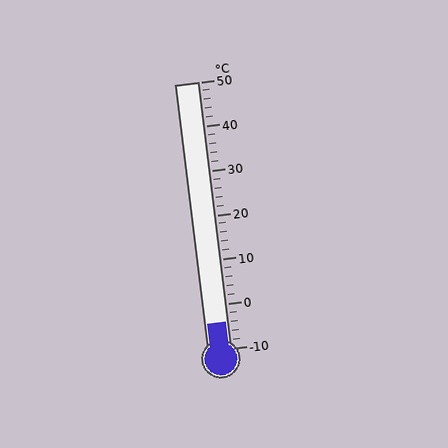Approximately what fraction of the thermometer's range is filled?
The thermometer is filled to approximately 10% of its range.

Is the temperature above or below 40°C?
The temperature is below 40°C.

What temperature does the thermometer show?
The thermometer shows approximately -4°C.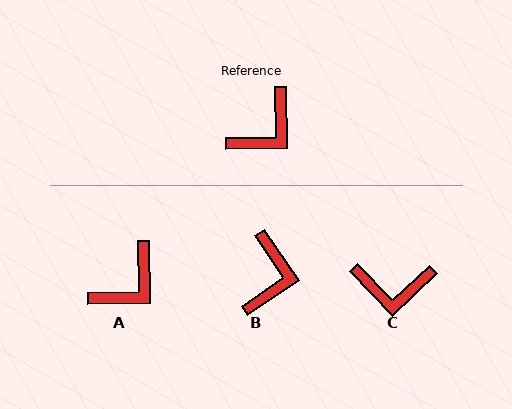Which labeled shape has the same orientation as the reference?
A.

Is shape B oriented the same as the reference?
No, it is off by about 34 degrees.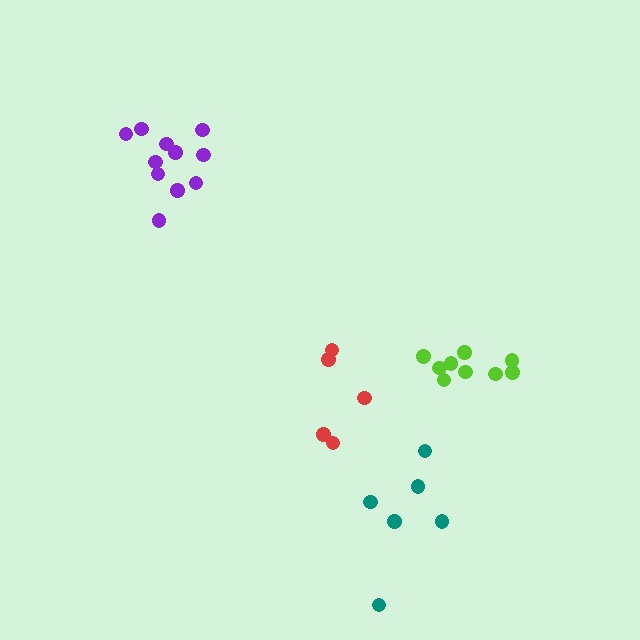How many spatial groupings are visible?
There are 4 spatial groupings.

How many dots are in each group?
Group 1: 11 dots, Group 2: 5 dots, Group 3: 9 dots, Group 4: 6 dots (31 total).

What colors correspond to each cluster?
The clusters are colored: purple, red, lime, teal.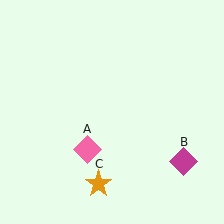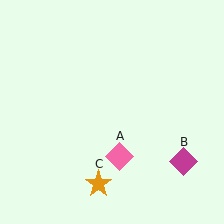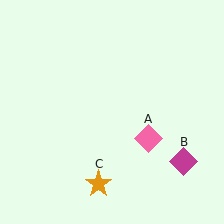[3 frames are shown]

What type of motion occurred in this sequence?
The pink diamond (object A) rotated counterclockwise around the center of the scene.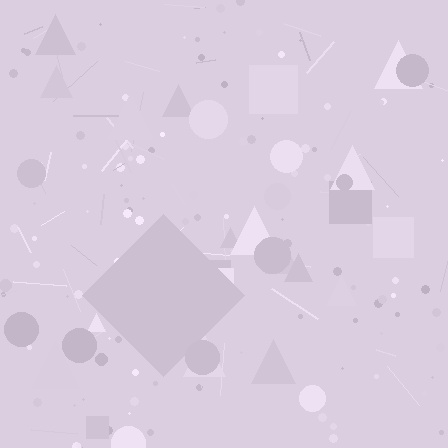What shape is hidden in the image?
A diamond is hidden in the image.